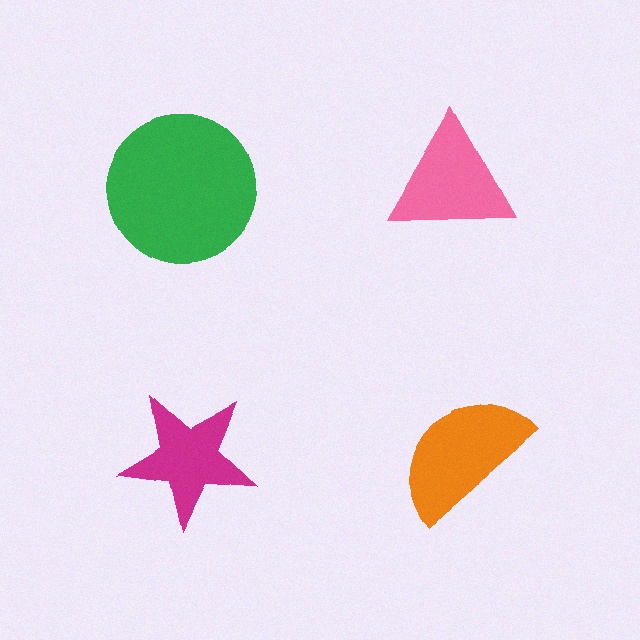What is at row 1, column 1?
A green circle.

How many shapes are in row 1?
2 shapes.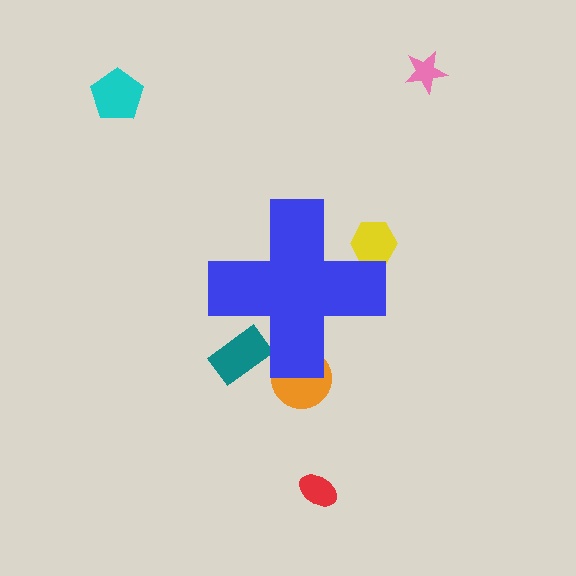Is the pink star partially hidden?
No, the pink star is fully visible.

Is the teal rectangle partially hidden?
Yes, the teal rectangle is partially hidden behind the blue cross.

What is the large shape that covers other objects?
A blue cross.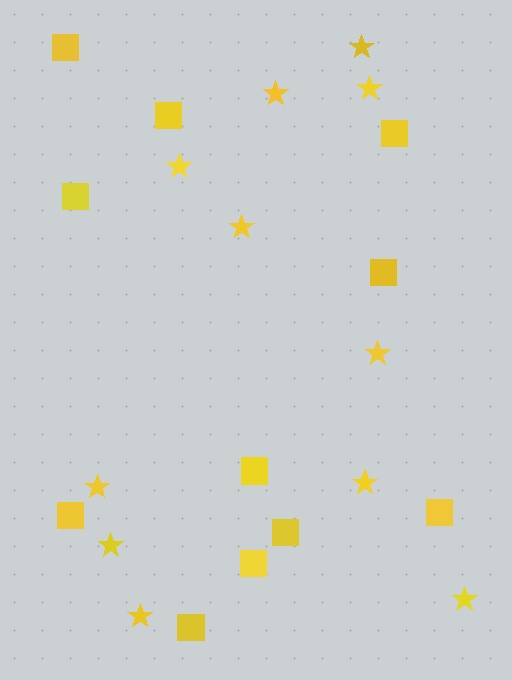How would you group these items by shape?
There are 2 groups: one group of stars (11) and one group of squares (11).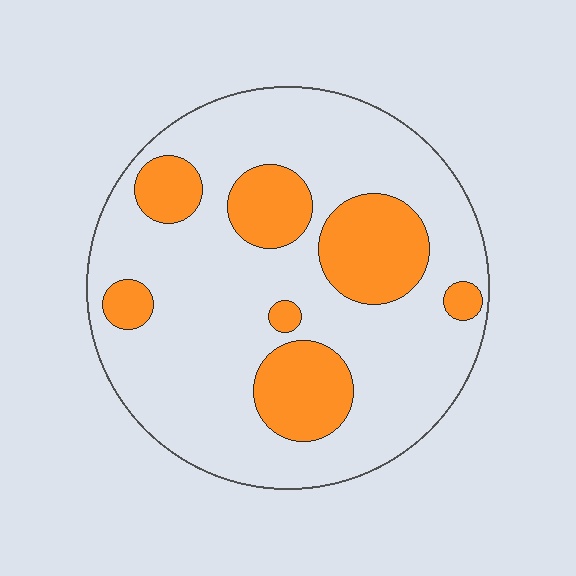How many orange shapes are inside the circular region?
7.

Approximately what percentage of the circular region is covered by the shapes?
Approximately 25%.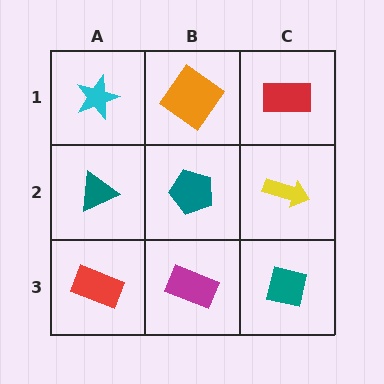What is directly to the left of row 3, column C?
A magenta rectangle.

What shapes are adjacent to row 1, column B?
A teal pentagon (row 2, column B), a cyan star (row 1, column A), a red rectangle (row 1, column C).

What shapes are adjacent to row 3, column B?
A teal pentagon (row 2, column B), a red rectangle (row 3, column A), a teal square (row 3, column C).